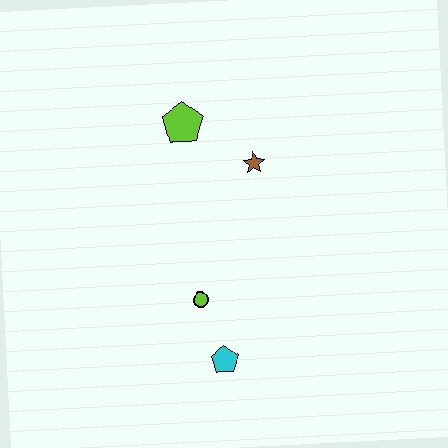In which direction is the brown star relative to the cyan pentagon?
The brown star is above the cyan pentagon.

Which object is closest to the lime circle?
The cyan pentagon is closest to the lime circle.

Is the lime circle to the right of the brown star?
No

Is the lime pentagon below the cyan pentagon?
No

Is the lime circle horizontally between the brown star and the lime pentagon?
Yes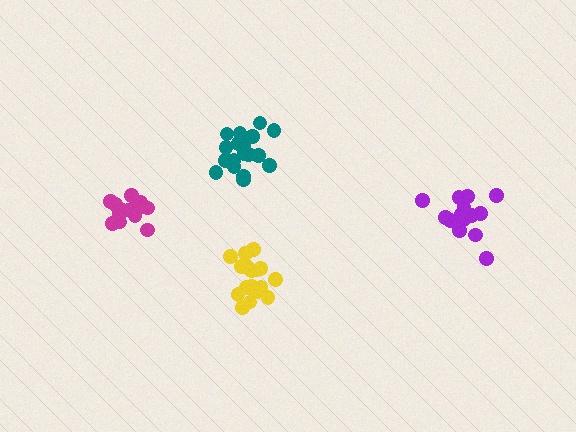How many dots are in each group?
Group 1: 18 dots, Group 2: 14 dots, Group 3: 14 dots, Group 4: 19 dots (65 total).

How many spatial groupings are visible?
There are 4 spatial groupings.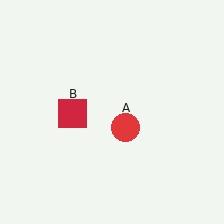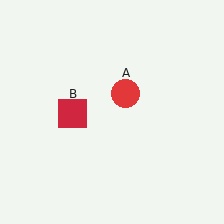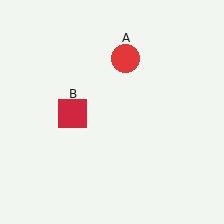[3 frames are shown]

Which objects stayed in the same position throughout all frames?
Red square (object B) remained stationary.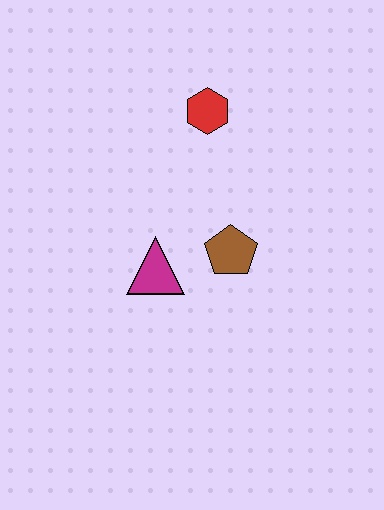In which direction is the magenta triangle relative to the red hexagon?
The magenta triangle is below the red hexagon.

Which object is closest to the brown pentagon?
The magenta triangle is closest to the brown pentagon.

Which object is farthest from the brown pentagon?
The red hexagon is farthest from the brown pentagon.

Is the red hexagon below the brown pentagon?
No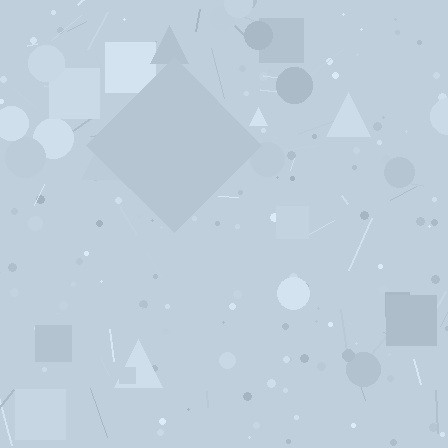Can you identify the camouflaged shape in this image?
The camouflaged shape is a diamond.